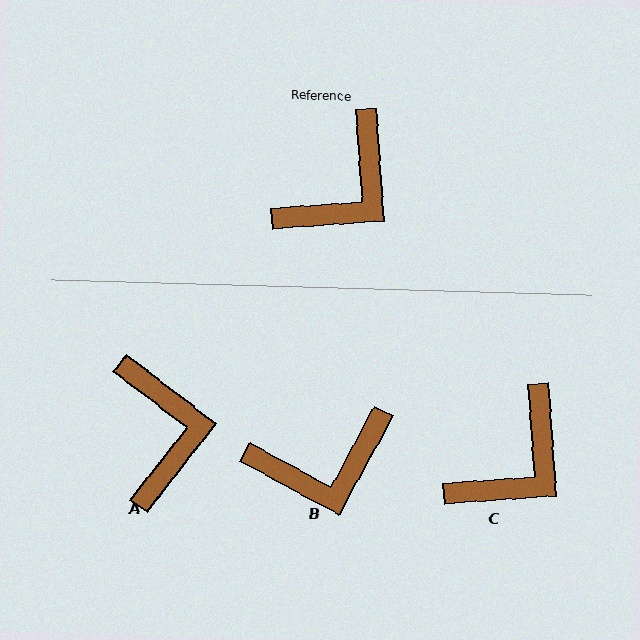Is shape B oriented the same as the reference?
No, it is off by about 33 degrees.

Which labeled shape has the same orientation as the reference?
C.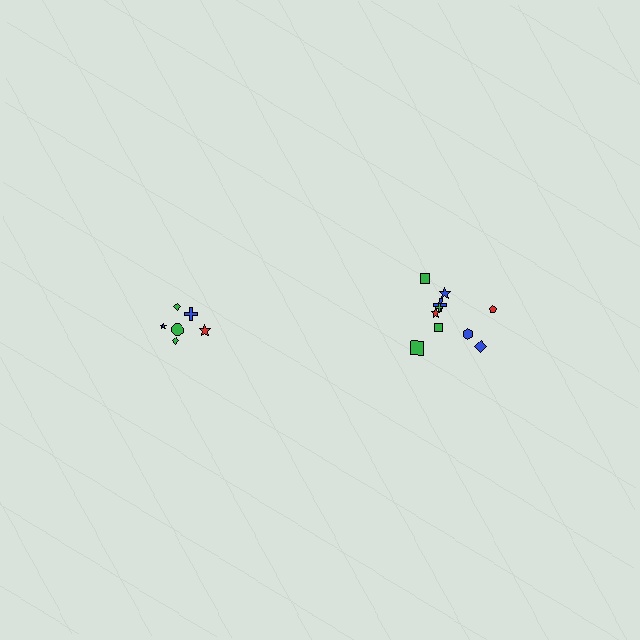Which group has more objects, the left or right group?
The right group.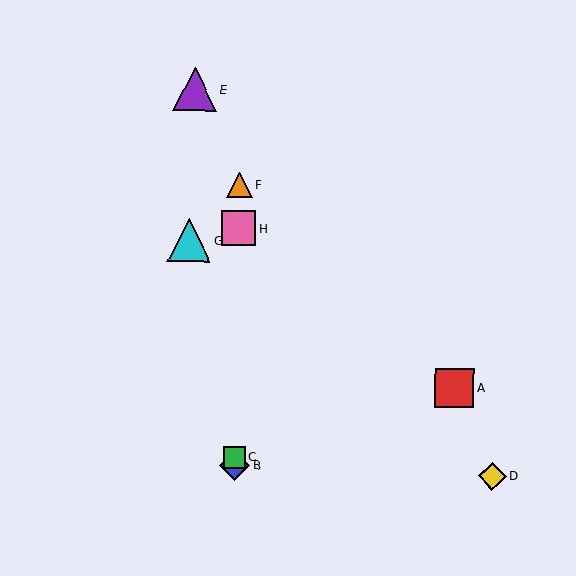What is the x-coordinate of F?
Object F is at x≈239.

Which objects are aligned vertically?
Objects B, C, F, H are aligned vertically.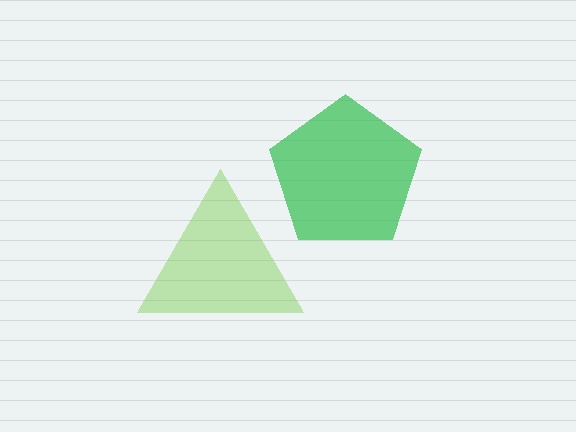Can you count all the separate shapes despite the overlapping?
Yes, there are 2 separate shapes.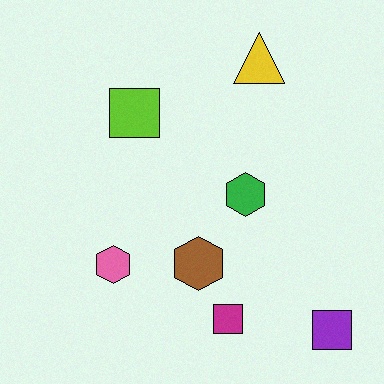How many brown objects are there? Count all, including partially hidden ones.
There is 1 brown object.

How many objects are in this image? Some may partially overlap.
There are 7 objects.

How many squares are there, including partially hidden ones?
There are 3 squares.